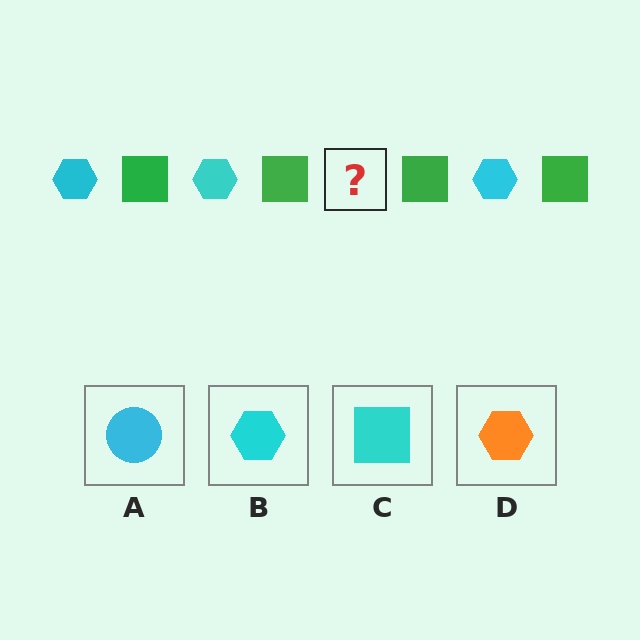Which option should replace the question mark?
Option B.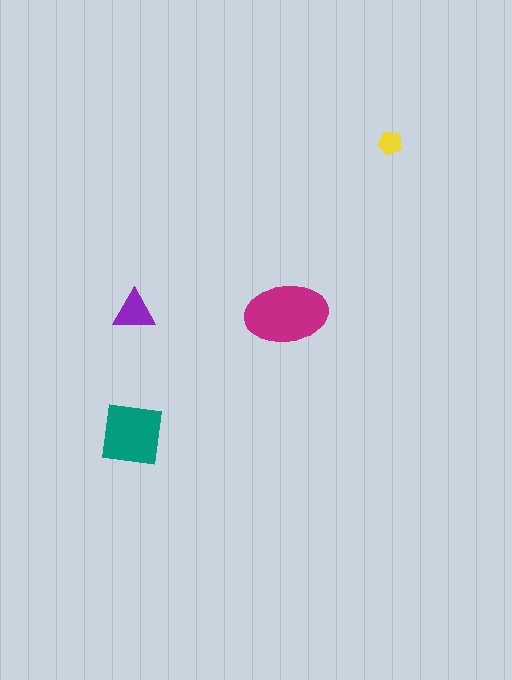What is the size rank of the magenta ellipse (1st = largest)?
1st.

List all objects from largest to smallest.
The magenta ellipse, the teal square, the purple triangle, the yellow pentagon.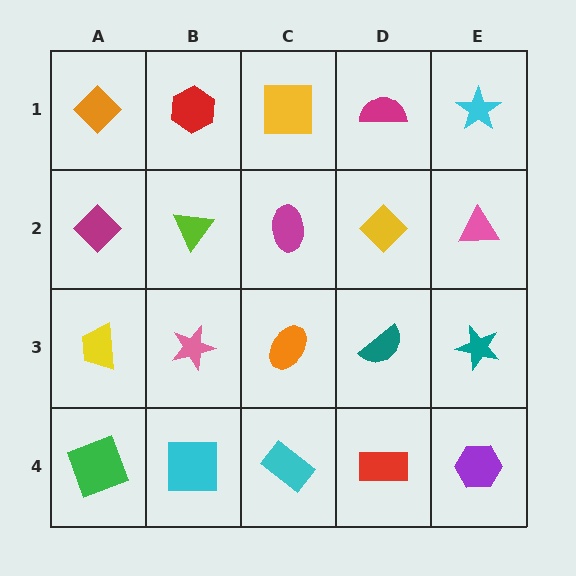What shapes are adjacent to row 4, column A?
A yellow trapezoid (row 3, column A), a cyan square (row 4, column B).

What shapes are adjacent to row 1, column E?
A pink triangle (row 2, column E), a magenta semicircle (row 1, column D).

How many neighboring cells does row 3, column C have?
4.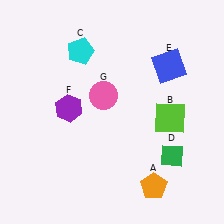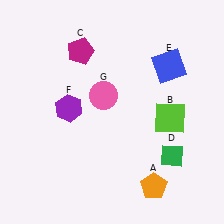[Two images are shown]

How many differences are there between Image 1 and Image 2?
There is 1 difference between the two images.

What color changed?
The pentagon (C) changed from cyan in Image 1 to magenta in Image 2.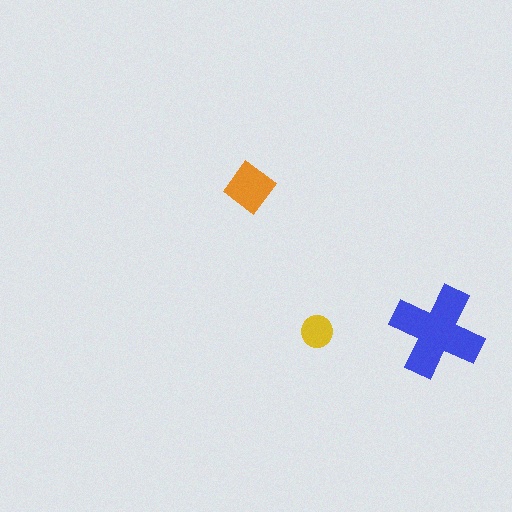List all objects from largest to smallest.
The blue cross, the orange diamond, the yellow circle.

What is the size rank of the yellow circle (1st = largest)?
3rd.